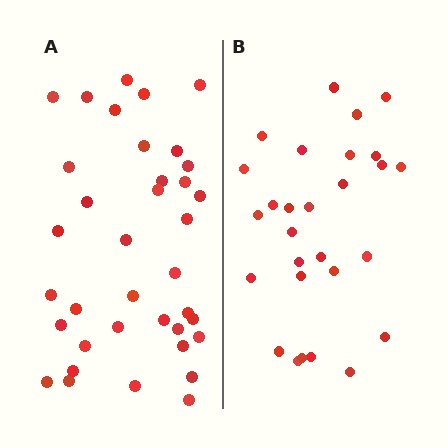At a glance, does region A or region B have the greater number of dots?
Region A (the left region) has more dots.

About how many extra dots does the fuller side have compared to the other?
Region A has roughly 8 or so more dots than region B.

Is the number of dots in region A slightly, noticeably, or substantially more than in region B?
Region A has noticeably more, but not dramatically so. The ratio is roughly 1.3 to 1.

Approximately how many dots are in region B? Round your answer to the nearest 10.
About 30 dots. (The exact count is 28, which rounds to 30.)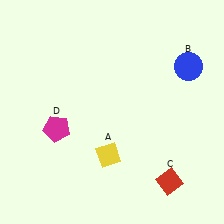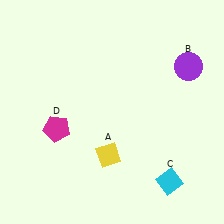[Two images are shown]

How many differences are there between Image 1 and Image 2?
There are 2 differences between the two images.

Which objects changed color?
B changed from blue to purple. C changed from red to cyan.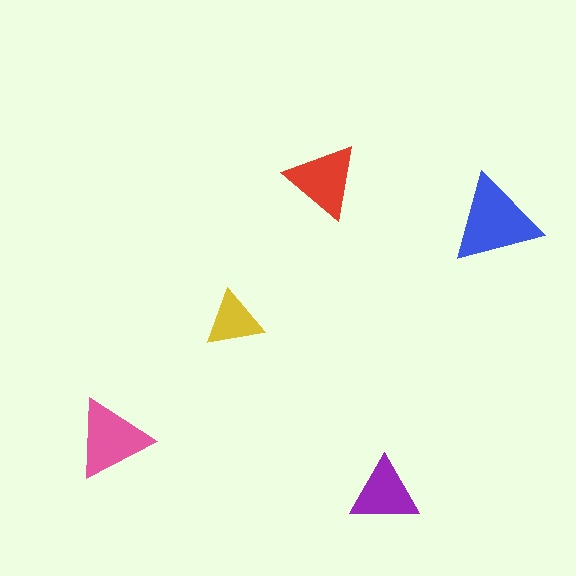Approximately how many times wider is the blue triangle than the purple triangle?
About 1.5 times wider.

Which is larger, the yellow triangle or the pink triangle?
The pink one.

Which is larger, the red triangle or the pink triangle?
The pink one.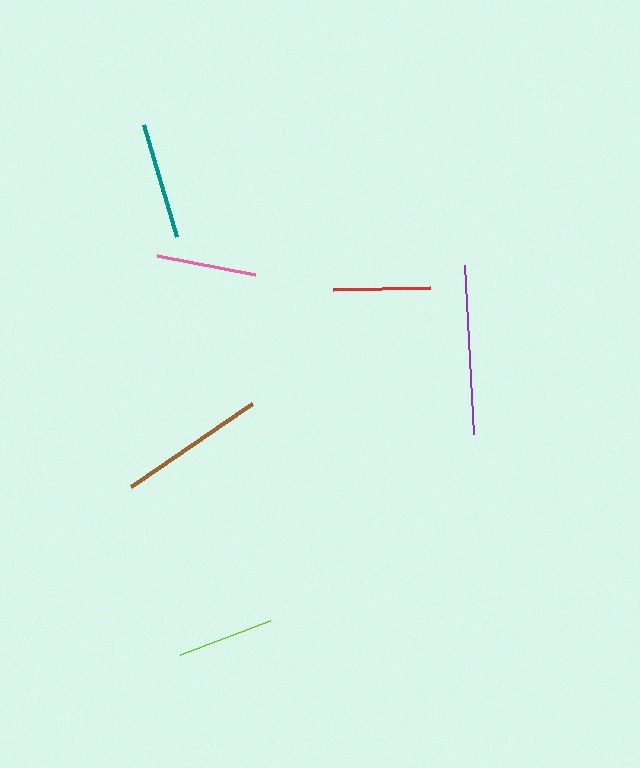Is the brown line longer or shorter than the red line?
The brown line is longer than the red line.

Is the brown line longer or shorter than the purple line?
The purple line is longer than the brown line.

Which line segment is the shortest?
The lime line is the shortest at approximately 97 pixels.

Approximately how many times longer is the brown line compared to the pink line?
The brown line is approximately 1.5 times the length of the pink line.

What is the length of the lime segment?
The lime segment is approximately 97 pixels long.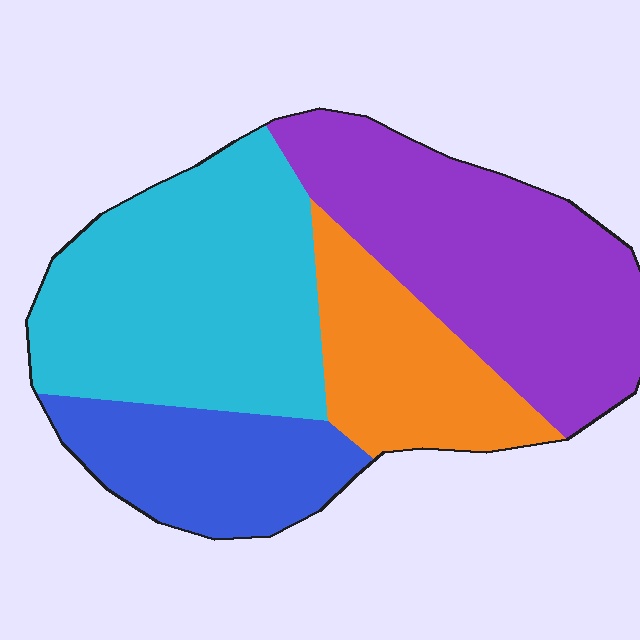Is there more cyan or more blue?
Cyan.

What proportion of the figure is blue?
Blue covers roughly 15% of the figure.